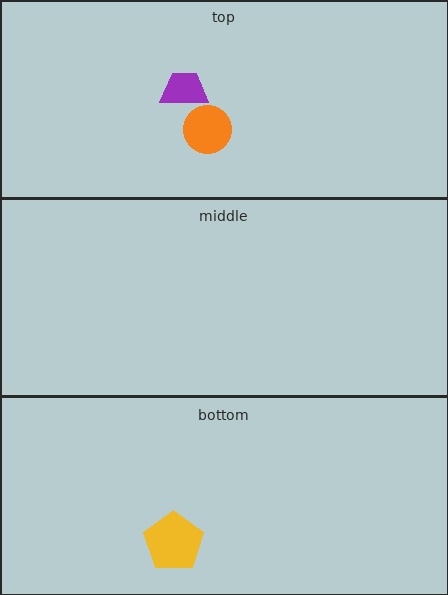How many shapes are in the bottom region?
1.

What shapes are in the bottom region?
The yellow pentagon.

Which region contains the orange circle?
The top region.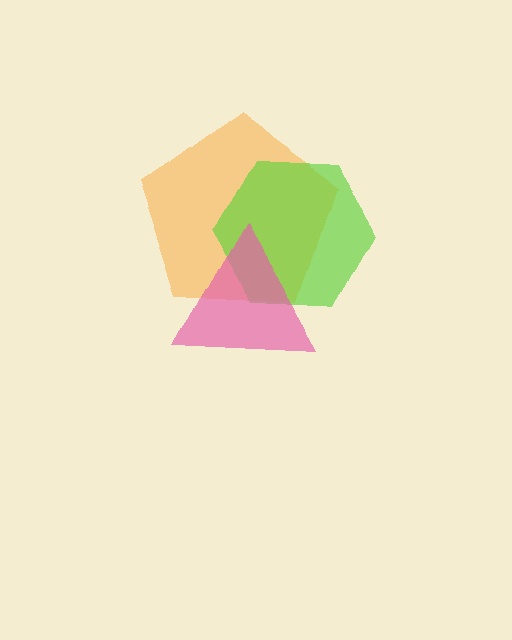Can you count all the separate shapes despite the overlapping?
Yes, there are 3 separate shapes.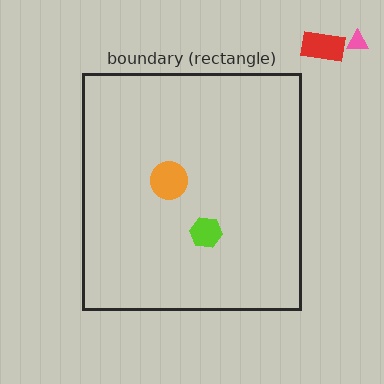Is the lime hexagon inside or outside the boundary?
Inside.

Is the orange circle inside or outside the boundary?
Inside.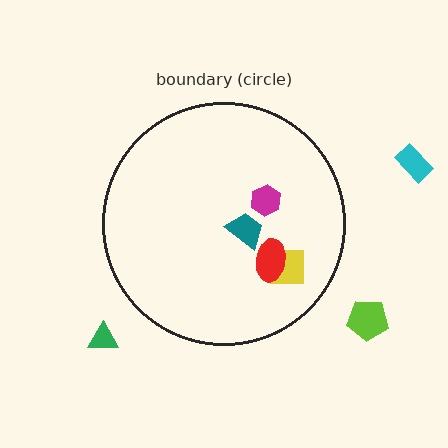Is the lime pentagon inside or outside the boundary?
Outside.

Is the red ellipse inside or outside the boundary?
Inside.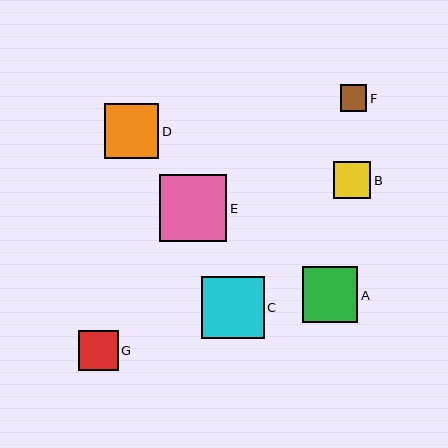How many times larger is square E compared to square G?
Square E is approximately 1.7 times the size of square G.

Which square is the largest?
Square E is the largest with a size of approximately 67 pixels.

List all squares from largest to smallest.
From largest to smallest: E, C, A, D, G, B, F.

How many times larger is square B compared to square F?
Square B is approximately 1.4 times the size of square F.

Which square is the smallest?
Square F is the smallest with a size of approximately 27 pixels.